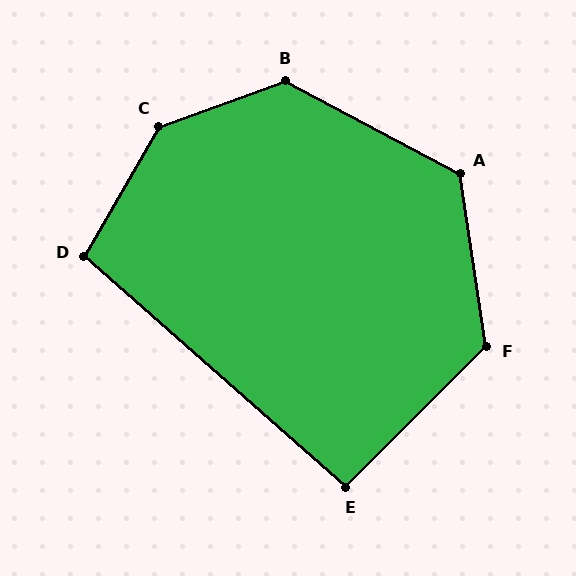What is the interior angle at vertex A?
Approximately 126 degrees (obtuse).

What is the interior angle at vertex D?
Approximately 101 degrees (obtuse).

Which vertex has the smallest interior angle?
E, at approximately 94 degrees.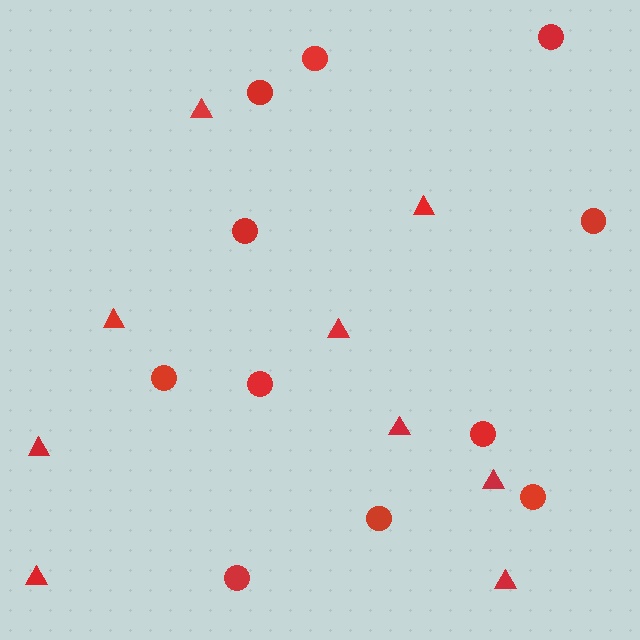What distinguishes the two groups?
There are 2 groups: one group of triangles (9) and one group of circles (11).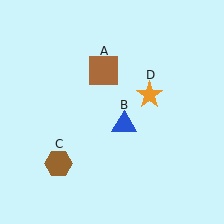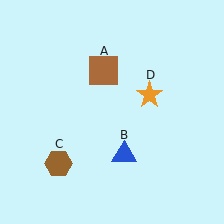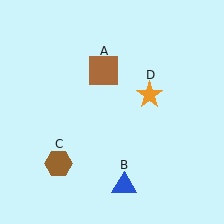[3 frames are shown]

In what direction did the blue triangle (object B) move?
The blue triangle (object B) moved down.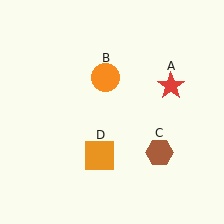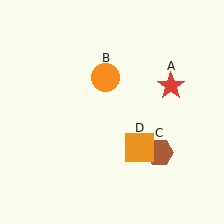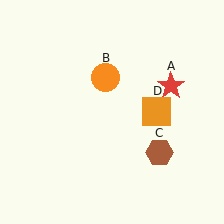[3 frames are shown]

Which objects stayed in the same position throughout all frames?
Red star (object A) and orange circle (object B) and brown hexagon (object C) remained stationary.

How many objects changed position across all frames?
1 object changed position: orange square (object D).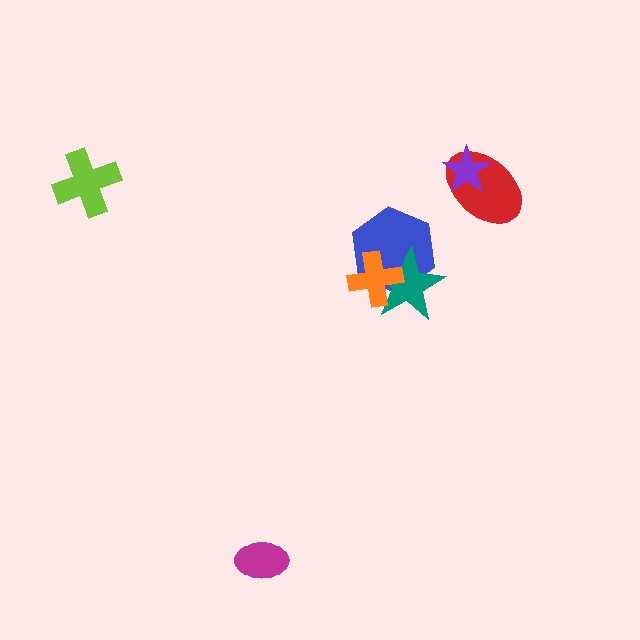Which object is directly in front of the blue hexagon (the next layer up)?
The teal star is directly in front of the blue hexagon.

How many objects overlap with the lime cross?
0 objects overlap with the lime cross.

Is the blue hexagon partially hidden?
Yes, it is partially covered by another shape.